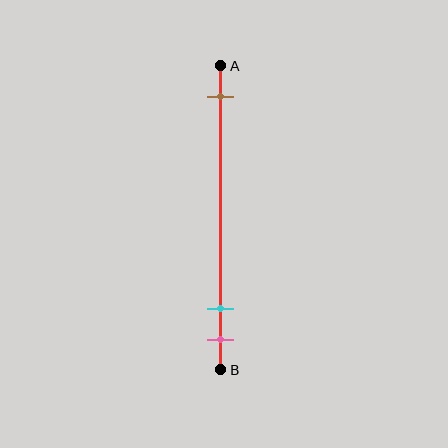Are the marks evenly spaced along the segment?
No, the marks are not evenly spaced.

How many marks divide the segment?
There are 3 marks dividing the segment.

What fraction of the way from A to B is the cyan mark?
The cyan mark is approximately 80% (0.8) of the way from A to B.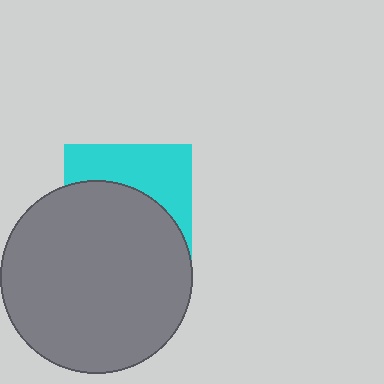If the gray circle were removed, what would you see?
You would see the complete cyan square.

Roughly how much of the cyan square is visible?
A small part of it is visible (roughly 40%).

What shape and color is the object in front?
The object in front is a gray circle.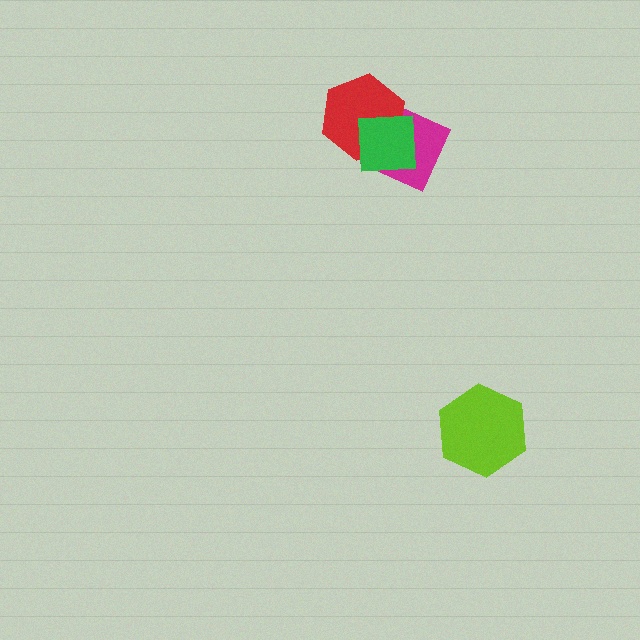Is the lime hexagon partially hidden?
No, no other shape covers it.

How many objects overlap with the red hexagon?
2 objects overlap with the red hexagon.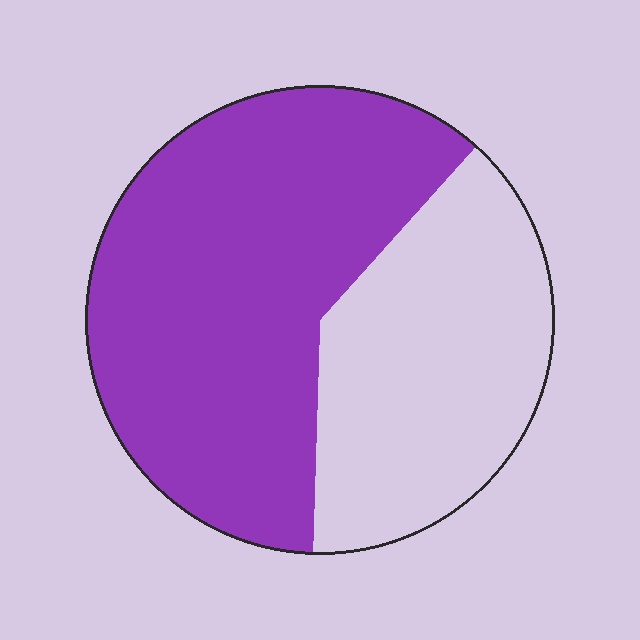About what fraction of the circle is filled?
About three fifths (3/5).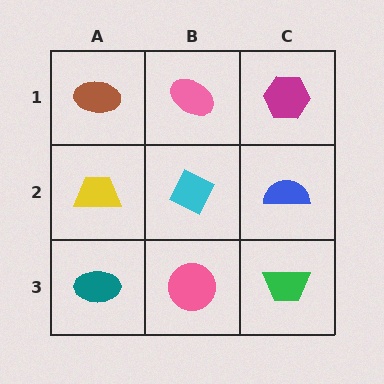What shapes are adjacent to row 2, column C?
A magenta hexagon (row 1, column C), a green trapezoid (row 3, column C), a cyan diamond (row 2, column B).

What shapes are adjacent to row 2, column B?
A pink ellipse (row 1, column B), a pink circle (row 3, column B), a yellow trapezoid (row 2, column A), a blue semicircle (row 2, column C).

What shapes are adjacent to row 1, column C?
A blue semicircle (row 2, column C), a pink ellipse (row 1, column B).